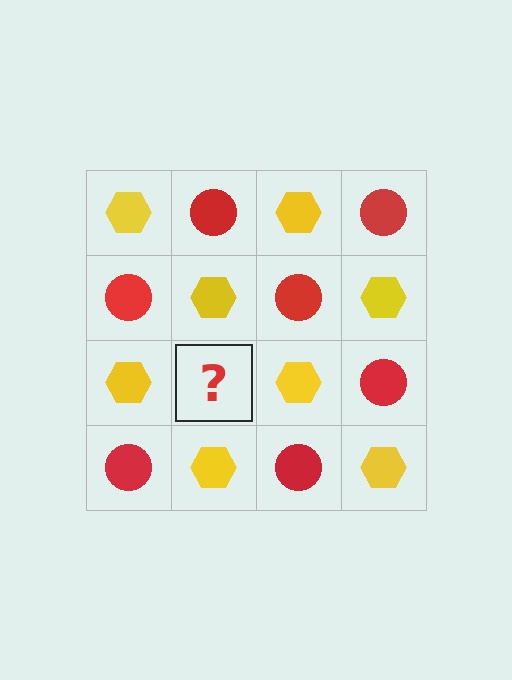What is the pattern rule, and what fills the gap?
The rule is that it alternates yellow hexagon and red circle in a checkerboard pattern. The gap should be filled with a red circle.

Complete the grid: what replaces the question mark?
The question mark should be replaced with a red circle.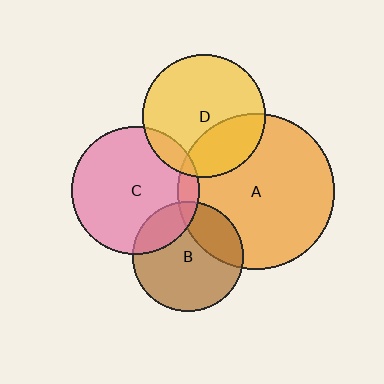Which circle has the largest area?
Circle A (orange).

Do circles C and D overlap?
Yes.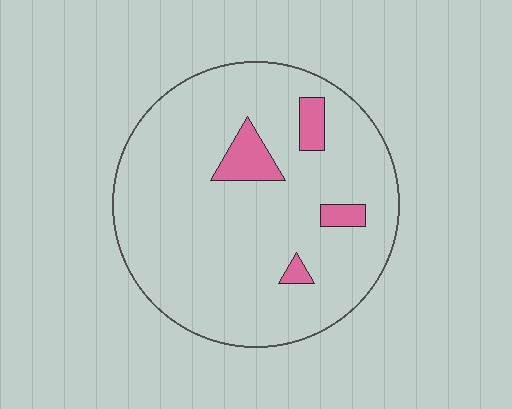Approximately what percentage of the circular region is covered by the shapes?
Approximately 10%.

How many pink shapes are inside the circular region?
4.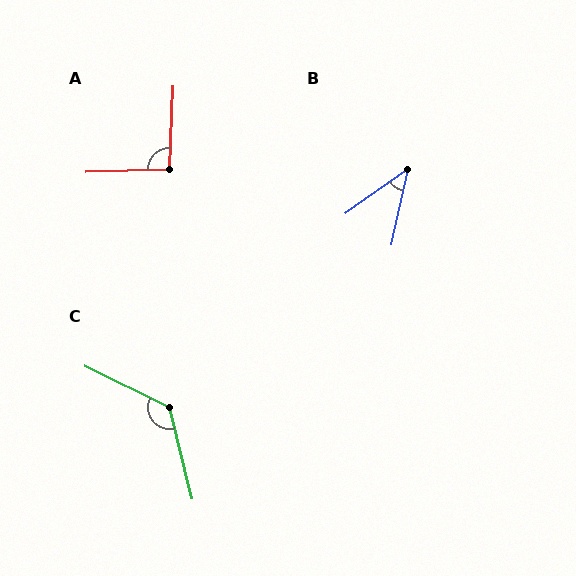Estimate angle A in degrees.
Approximately 94 degrees.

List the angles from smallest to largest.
B (42°), A (94°), C (130°).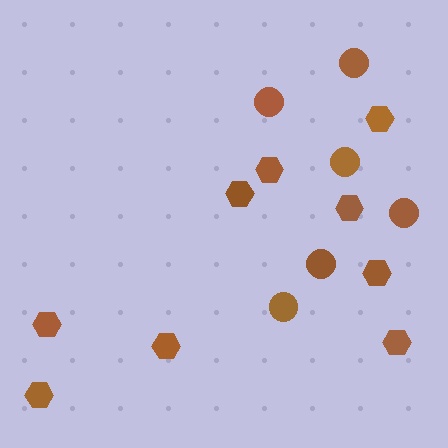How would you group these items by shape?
There are 2 groups: one group of circles (6) and one group of hexagons (9).